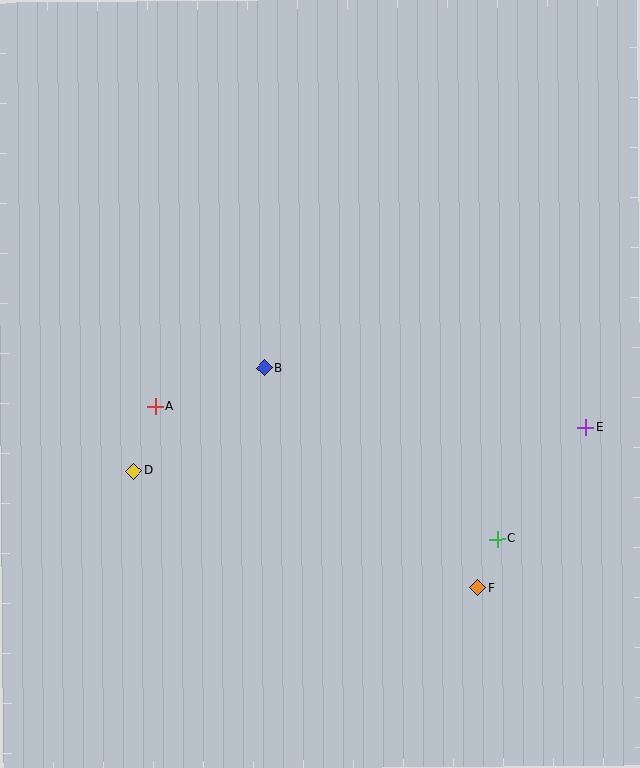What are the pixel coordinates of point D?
Point D is at (133, 471).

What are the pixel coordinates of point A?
Point A is at (155, 407).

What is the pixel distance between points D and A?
The distance between D and A is 68 pixels.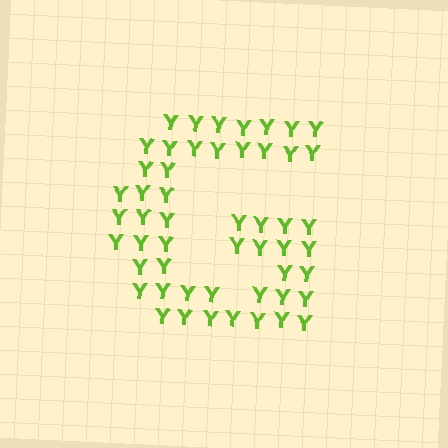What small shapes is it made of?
It is made of small letter Y's.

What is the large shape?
The large shape is the letter G.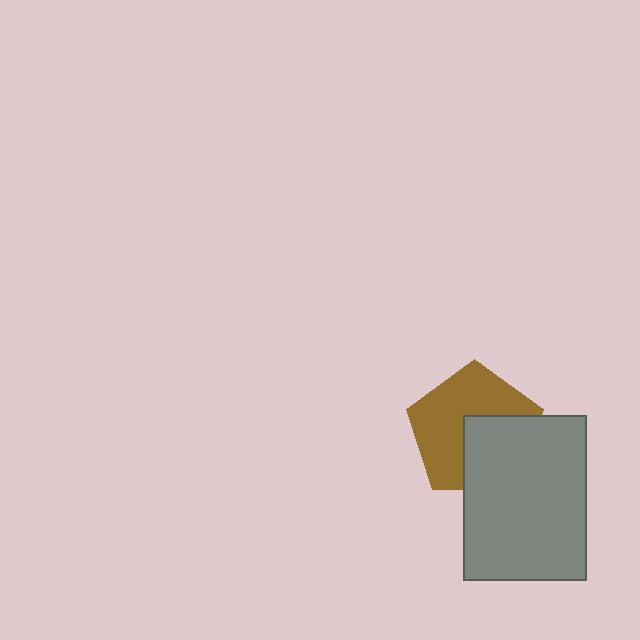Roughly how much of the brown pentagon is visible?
About half of it is visible (roughly 60%).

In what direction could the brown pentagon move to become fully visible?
The brown pentagon could move toward the upper-left. That would shift it out from behind the gray rectangle entirely.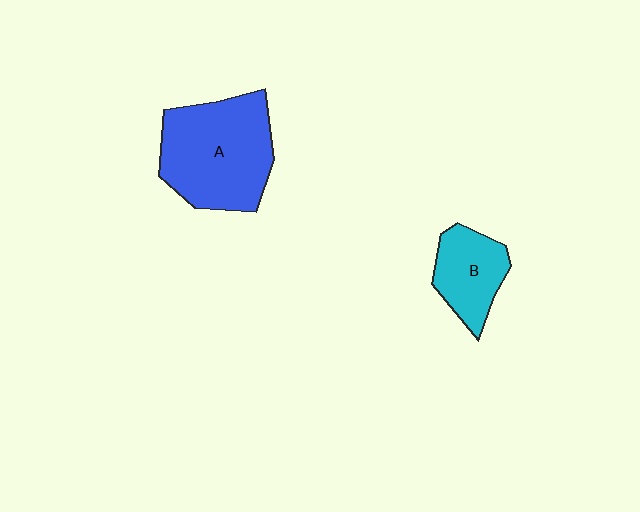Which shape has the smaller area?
Shape B (cyan).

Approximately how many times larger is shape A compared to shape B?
Approximately 2.0 times.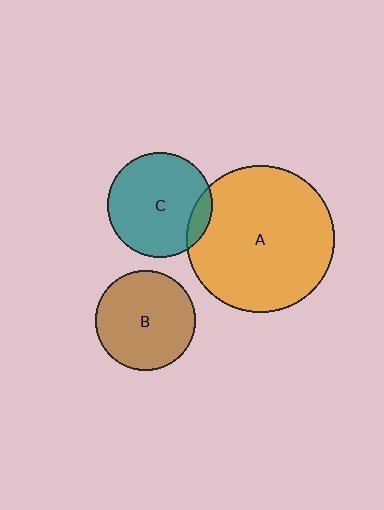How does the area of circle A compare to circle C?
Approximately 2.0 times.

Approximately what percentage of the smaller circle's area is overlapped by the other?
Approximately 10%.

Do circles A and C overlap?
Yes.